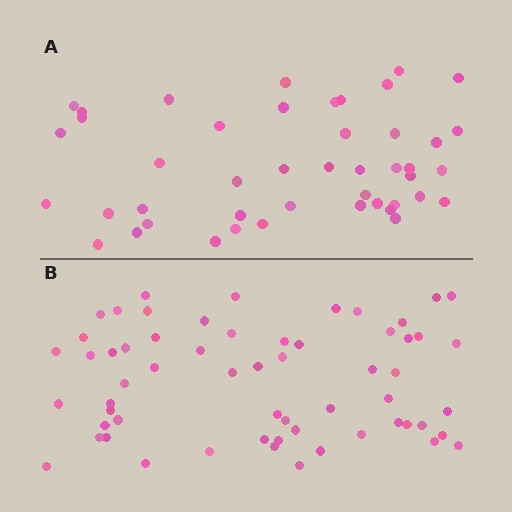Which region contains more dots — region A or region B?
Region B (the bottom region) has more dots.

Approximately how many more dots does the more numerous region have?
Region B has approximately 15 more dots than region A.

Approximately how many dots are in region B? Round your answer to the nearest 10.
About 60 dots.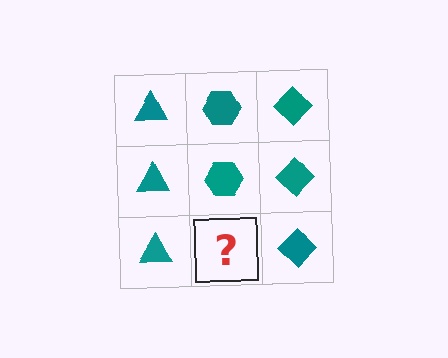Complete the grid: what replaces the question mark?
The question mark should be replaced with a teal hexagon.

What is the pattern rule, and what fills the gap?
The rule is that each column has a consistent shape. The gap should be filled with a teal hexagon.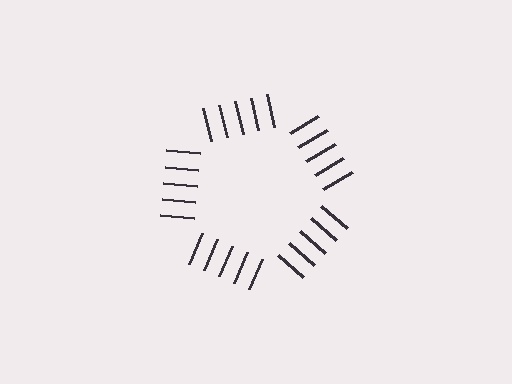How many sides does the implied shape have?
5 sides — the line-ends trace a pentagon.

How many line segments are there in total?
25 — 5 along each of the 5 edges.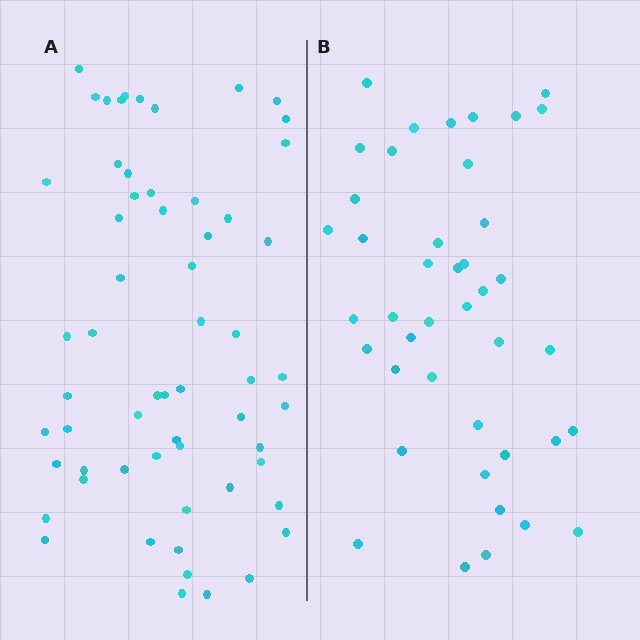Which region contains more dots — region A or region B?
Region A (the left region) has more dots.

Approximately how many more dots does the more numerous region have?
Region A has approximately 20 more dots than region B.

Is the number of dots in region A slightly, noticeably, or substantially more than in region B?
Region A has noticeably more, but not dramatically so. The ratio is roughly 1.4 to 1.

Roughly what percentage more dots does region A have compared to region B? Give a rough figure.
About 45% more.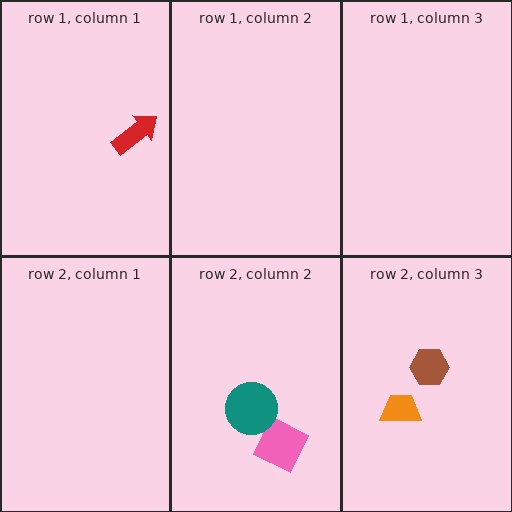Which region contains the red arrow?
The row 1, column 1 region.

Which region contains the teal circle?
The row 2, column 2 region.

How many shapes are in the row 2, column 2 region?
2.